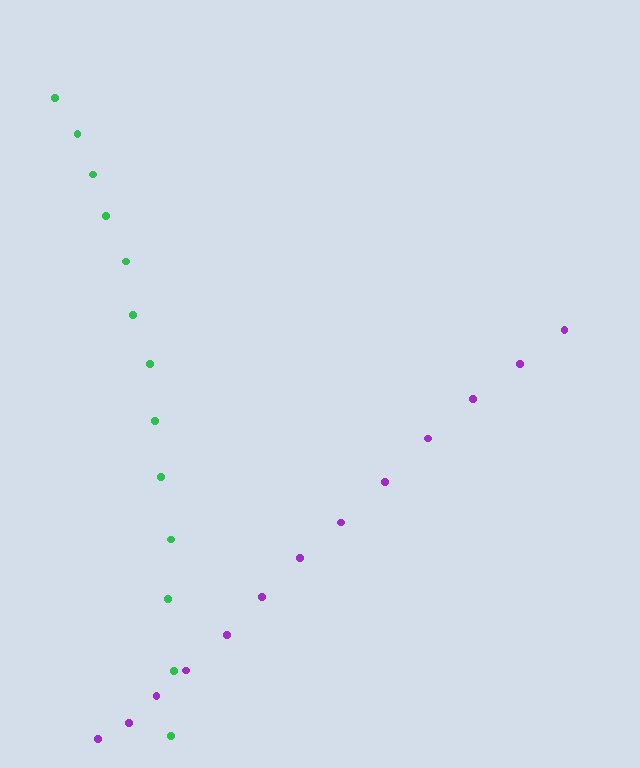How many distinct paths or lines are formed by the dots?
There are 2 distinct paths.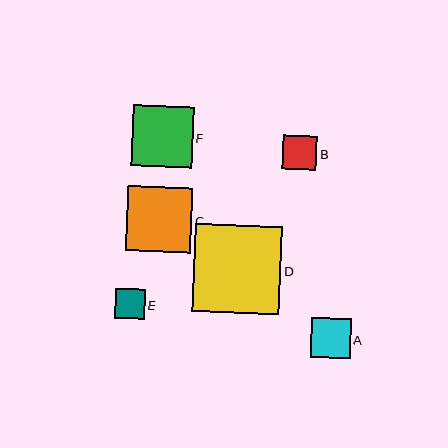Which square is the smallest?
Square E is the smallest with a size of approximately 30 pixels.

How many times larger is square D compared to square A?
Square D is approximately 2.2 times the size of square A.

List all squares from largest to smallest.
From largest to smallest: D, C, F, A, B, E.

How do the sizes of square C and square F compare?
Square C and square F are approximately the same size.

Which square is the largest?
Square D is the largest with a size of approximately 87 pixels.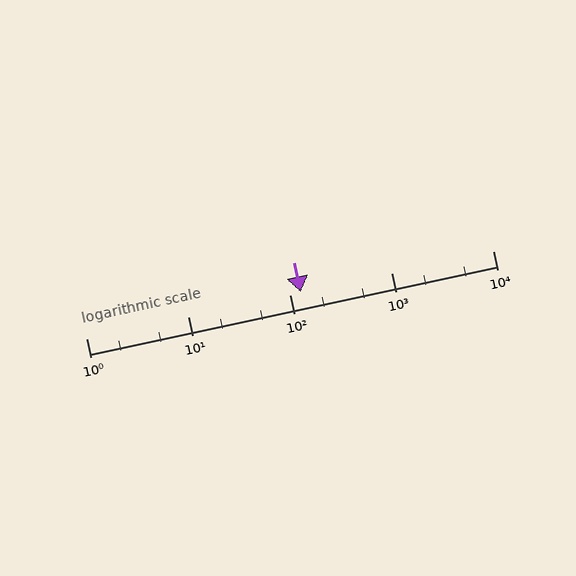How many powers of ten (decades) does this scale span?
The scale spans 4 decades, from 1 to 10000.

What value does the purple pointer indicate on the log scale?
The pointer indicates approximately 130.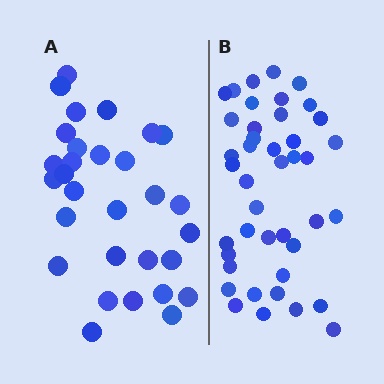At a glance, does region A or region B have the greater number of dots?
Region B (the right region) has more dots.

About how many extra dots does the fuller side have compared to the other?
Region B has roughly 12 or so more dots than region A.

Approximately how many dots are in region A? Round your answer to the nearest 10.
About 30 dots.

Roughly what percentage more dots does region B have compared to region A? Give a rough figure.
About 40% more.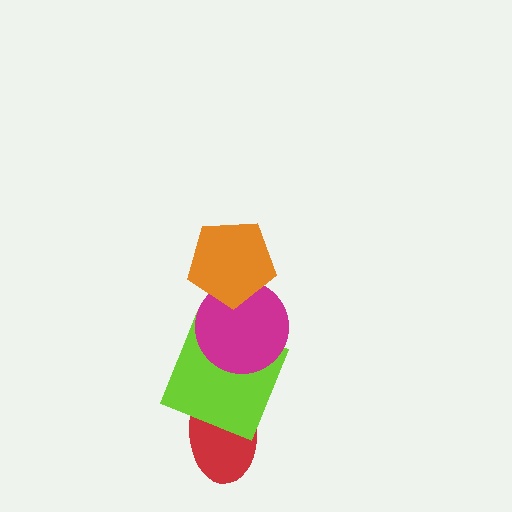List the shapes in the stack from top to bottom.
From top to bottom: the orange pentagon, the magenta circle, the lime square, the red ellipse.